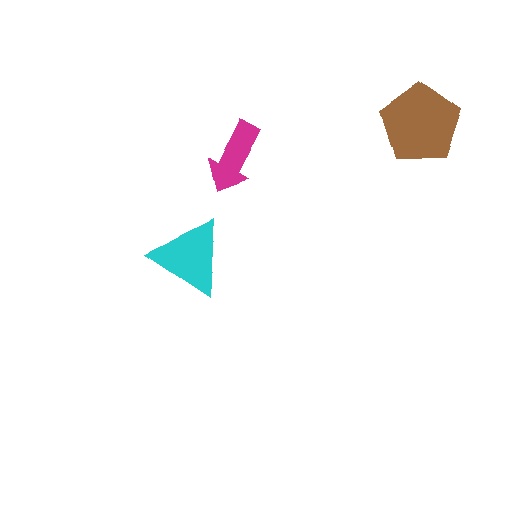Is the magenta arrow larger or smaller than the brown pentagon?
Smaller.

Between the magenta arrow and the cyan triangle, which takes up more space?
The cyan triangle.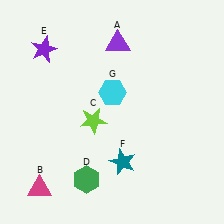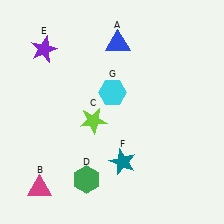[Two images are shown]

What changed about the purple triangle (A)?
In Image 1, A is purple. In Image 2, it changed to blue.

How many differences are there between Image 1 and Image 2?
There is 1 difference between the two images.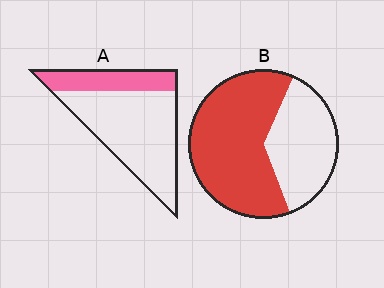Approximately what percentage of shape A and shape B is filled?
A is approximately 25% and B is approximately 65%.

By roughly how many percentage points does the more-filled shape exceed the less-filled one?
By roughly 35 percentage points (B over A).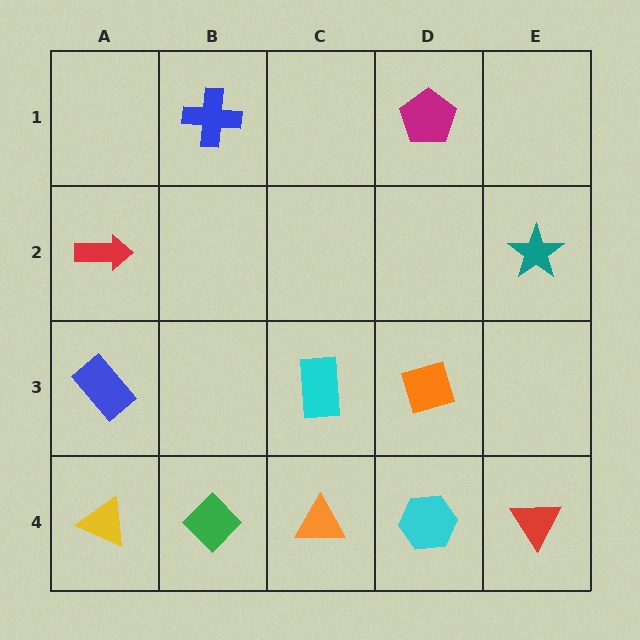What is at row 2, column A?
A red arrow.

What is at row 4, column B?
A green diamond.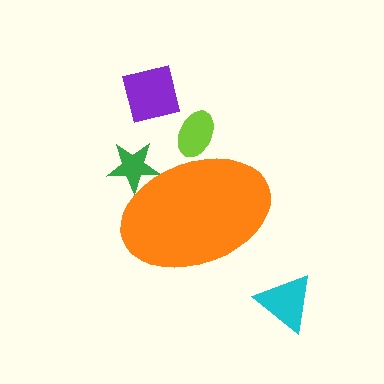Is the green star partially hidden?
Yes, the green star is partially hidden behind the orange ellipse.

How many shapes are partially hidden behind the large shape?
2 shapes are partially hidden.